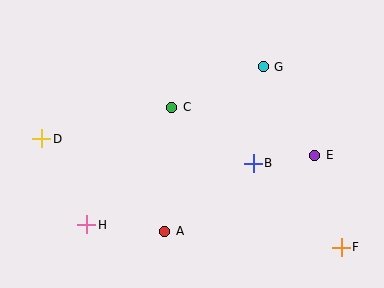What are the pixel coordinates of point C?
Point C is at (172, 107).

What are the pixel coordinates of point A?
Point A is at (165, 231).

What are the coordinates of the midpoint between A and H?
The midpoint between A and H is at (126, 228).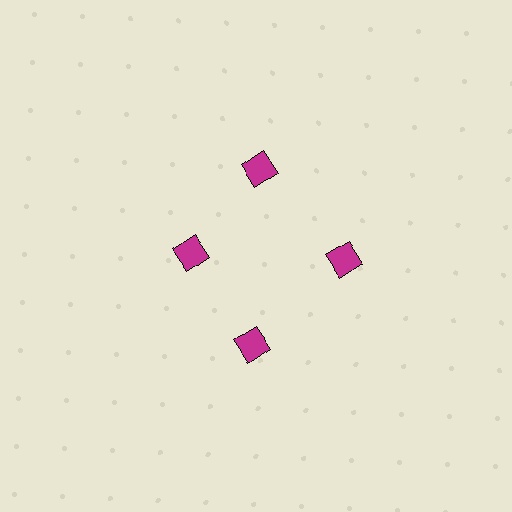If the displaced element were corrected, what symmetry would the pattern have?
It would have 4-fold rotational symmetry — the pattern would map onto itself every 90 degrees.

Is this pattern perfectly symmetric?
No. The 4 magenta diamonds are arranged in a ring, but one element near the 9 o'clock position is pulled inward toward the center, breaking the 4-fold rotational symmetry.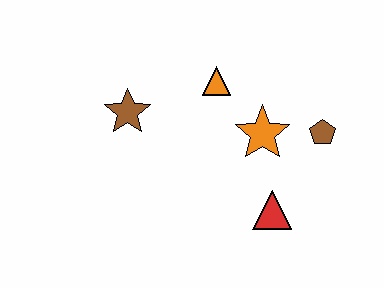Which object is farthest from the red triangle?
The brown star is farthest from the red triangle.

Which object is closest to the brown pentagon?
The orange star is closest to the brown pentagon.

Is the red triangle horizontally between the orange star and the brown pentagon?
Yes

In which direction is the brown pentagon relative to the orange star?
The brown pentagon is to the right of the orange star.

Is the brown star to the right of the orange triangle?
No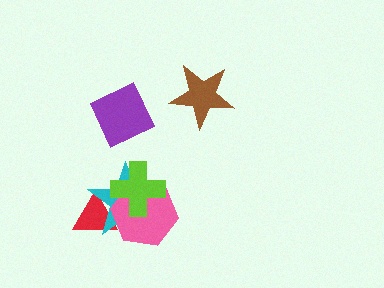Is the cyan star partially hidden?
Yes, it is partially covered by another shape.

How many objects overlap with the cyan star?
3 objects overlap with the cyan star.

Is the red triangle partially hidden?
Yes, it is partially covered by another shape.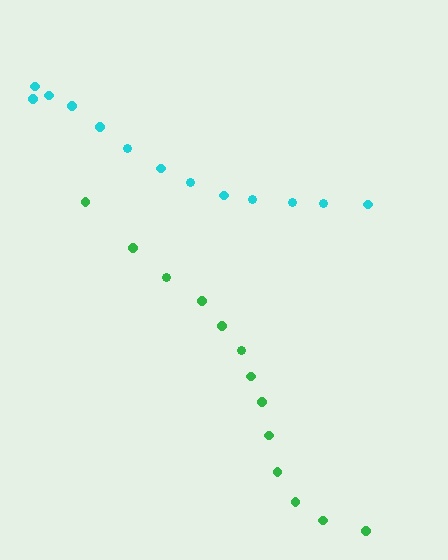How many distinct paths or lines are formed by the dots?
There are 2 distinct paths.